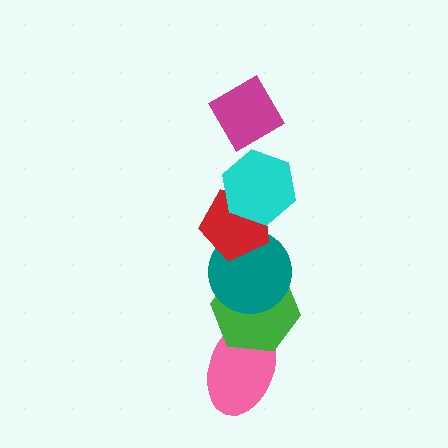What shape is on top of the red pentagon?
The cyan hexagon is on top of the red pentagon.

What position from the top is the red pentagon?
The red pentagon is 3rd from the top.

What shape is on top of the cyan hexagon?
The magenta diamond is on top of the cyan hexagon.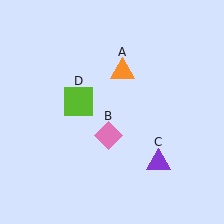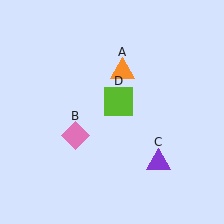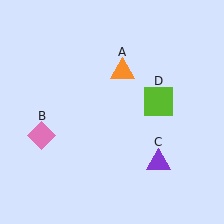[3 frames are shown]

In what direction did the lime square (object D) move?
The lime square (object D) moved right.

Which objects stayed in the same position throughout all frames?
Orange triangle (object A) and purple triangle (object C) remained stationary.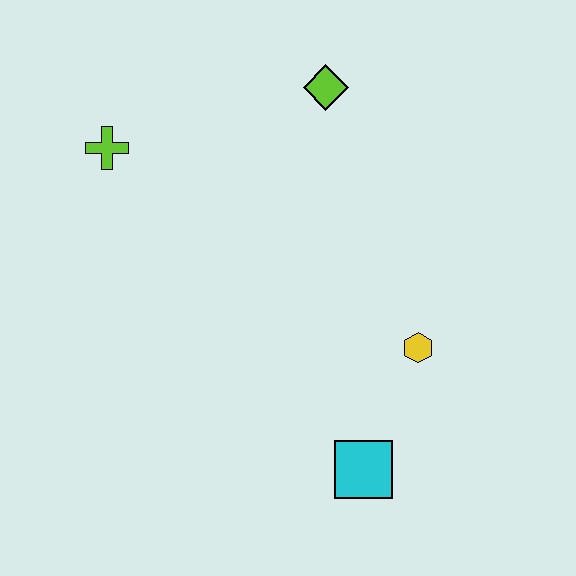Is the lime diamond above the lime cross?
Yes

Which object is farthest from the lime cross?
The cyan square is farthest from the lime cross.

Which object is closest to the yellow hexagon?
The cyan square is closest to the yellow hexagon.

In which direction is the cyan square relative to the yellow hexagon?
The cyan square is below the yellow hexagon.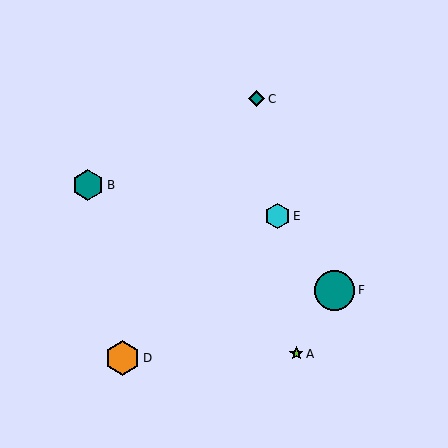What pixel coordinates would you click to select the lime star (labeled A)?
Click at (296, 354) to select the lime star A.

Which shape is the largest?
The teal circle (labeled F) is the largest.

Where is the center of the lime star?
The center of the lime star is at (296, 354).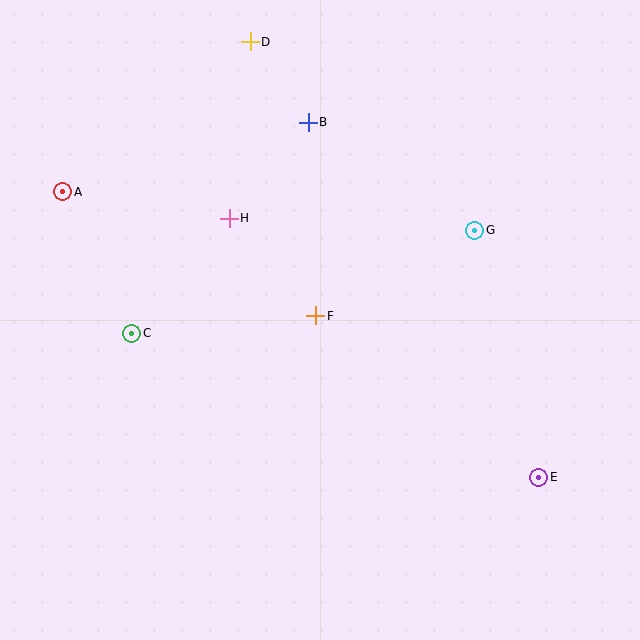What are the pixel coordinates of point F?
Point F is at (316, 316).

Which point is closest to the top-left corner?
Point A is closest to the top-left corner.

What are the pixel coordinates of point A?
Point A is at (63, 192).